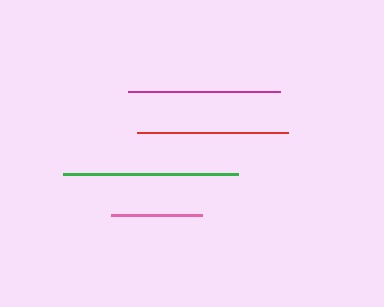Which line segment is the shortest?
The pink line is the shortest at approximately 91 pixels.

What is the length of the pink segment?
The pink segment is approximately 91 pixels long.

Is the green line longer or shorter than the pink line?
The green line is longer than the pink line.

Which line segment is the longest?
The green line is the longest at approximately 176 pixels.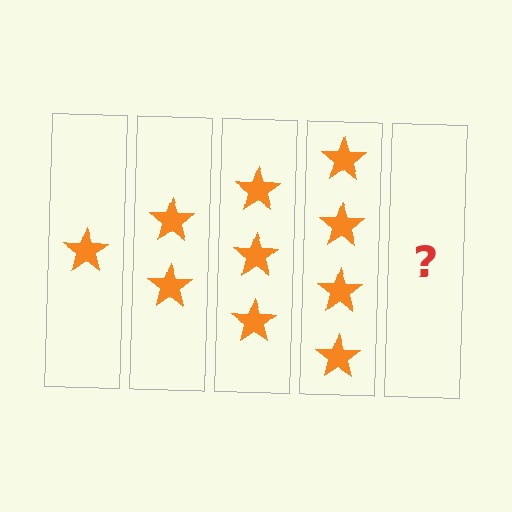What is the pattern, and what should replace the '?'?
The pattern is that each step adds one more star. The '?' should be 5 stars.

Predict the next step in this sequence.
The next step is 5 stars.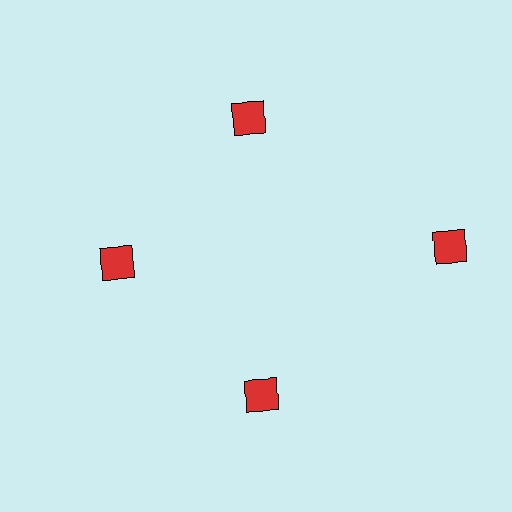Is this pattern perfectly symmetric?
No. The 4 red diamonds are arranged in a ring, but one element near the 3 o'clock position is pushed outward from the center, breaking the 4-fold rotational symmetry.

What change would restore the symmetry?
The symmetry would be restored by moving it inward, back onto the ring so that all 4 diamonds sit at equal angles and equal distance from the center.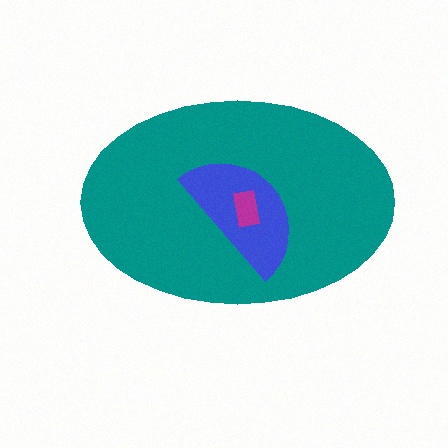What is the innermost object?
The magenta rectangle.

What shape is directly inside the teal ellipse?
The blue semicircle.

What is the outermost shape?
The teal ellipse.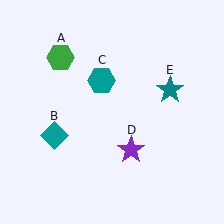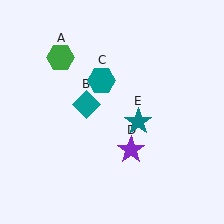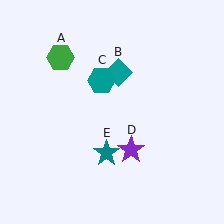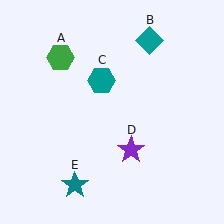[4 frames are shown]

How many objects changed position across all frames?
2 objects changed position: teal diamond (object B), teal star (object E).